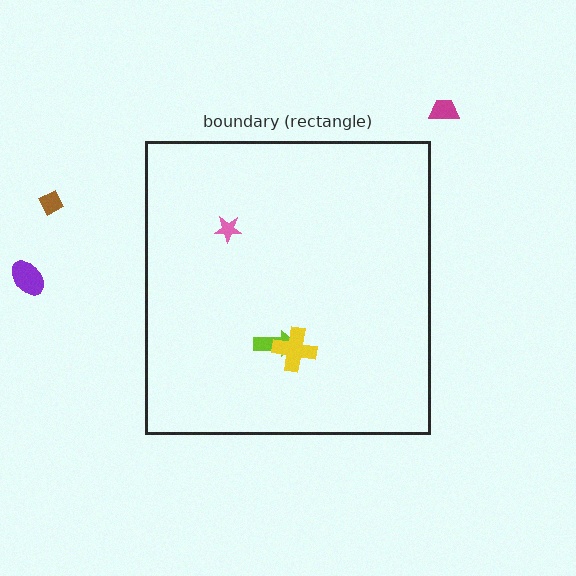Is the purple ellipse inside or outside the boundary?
Outside.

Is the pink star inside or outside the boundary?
Inside.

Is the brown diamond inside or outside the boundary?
Outside.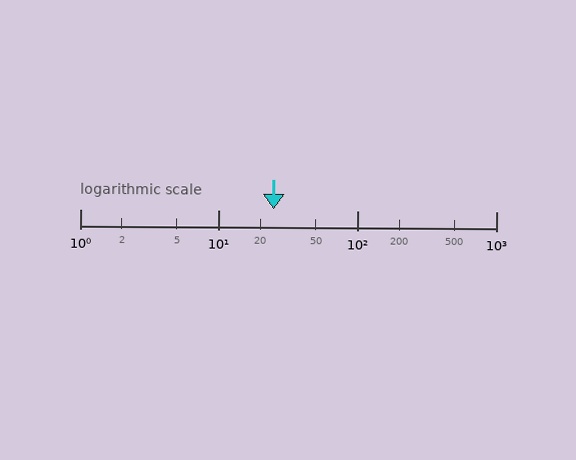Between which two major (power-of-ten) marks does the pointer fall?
The pointer is between 10 and 100.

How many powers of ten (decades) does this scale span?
The scale spans 3 decades, from 1 to 1000.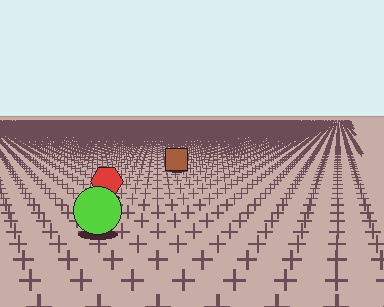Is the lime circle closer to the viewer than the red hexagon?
Yes. The lime circle is closer — you can tell from the texture gradient: the ground texture is coarser near it.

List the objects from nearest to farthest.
From nearest to farthest: the lime circle, the red hexagon, the brown square.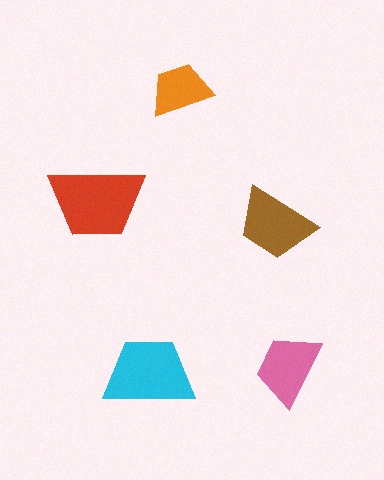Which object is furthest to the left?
The red trapezoid is leftmost.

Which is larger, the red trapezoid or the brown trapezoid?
The red one.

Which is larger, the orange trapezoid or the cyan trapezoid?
The cyan one.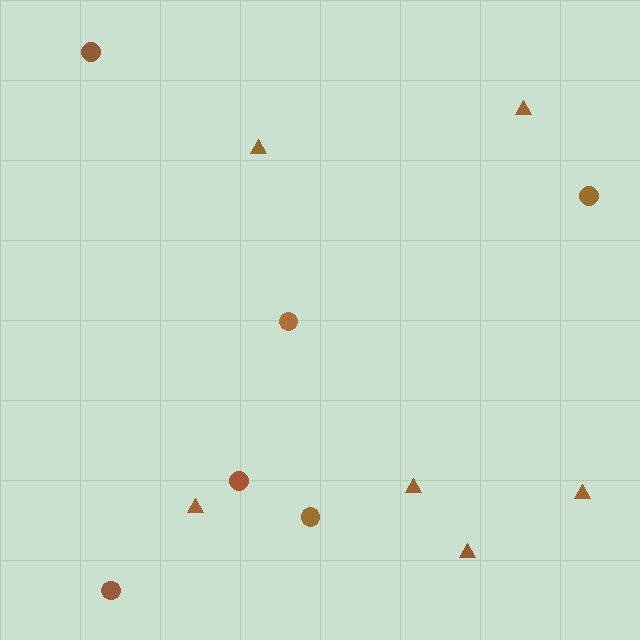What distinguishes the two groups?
There are 2 groups: one group of circles (6) and one group of triangles (6).